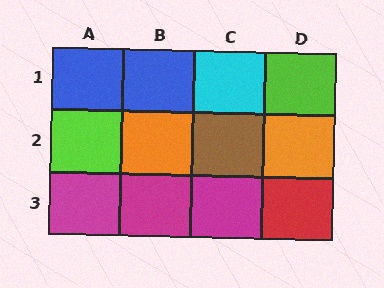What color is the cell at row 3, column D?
Red.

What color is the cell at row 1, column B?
Blue.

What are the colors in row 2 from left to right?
Lime, orange, brown, orange.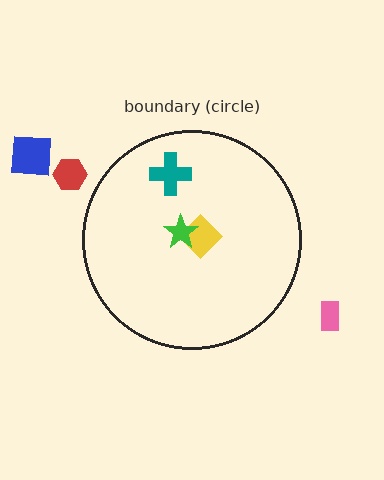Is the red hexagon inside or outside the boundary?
Outside.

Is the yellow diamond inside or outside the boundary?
Inside.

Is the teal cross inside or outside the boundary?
Inside.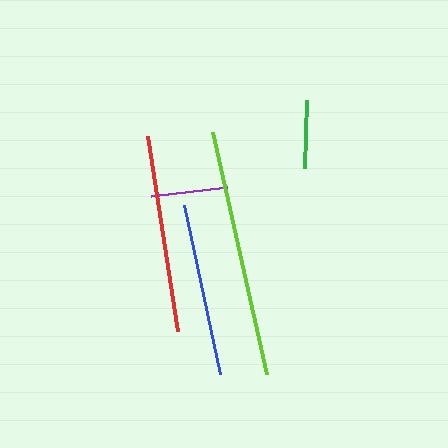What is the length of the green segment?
The green segment is approximately 68 pixels long.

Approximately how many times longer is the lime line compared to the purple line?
The lime line is approximately 3.2 times the length of the purple line.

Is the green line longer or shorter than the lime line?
The lime line is longer than the green line.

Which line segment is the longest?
The lime line is the longest at approximately 248 pixels.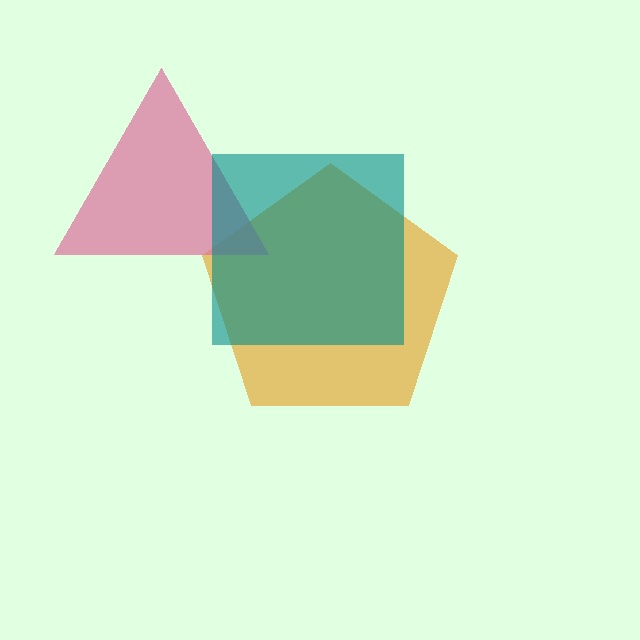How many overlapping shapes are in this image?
There are 3 overlapping shapes in the image.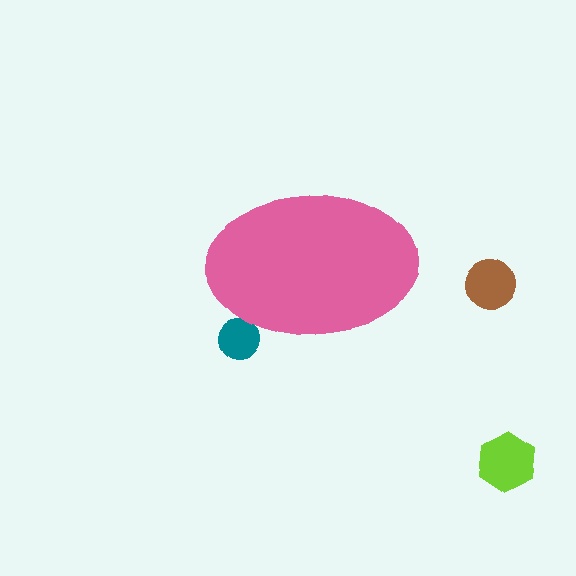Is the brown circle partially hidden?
No, the brown circle is fully visible.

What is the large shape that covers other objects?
A pink ellipse.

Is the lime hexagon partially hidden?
No, the lime hexagon is fully visible.